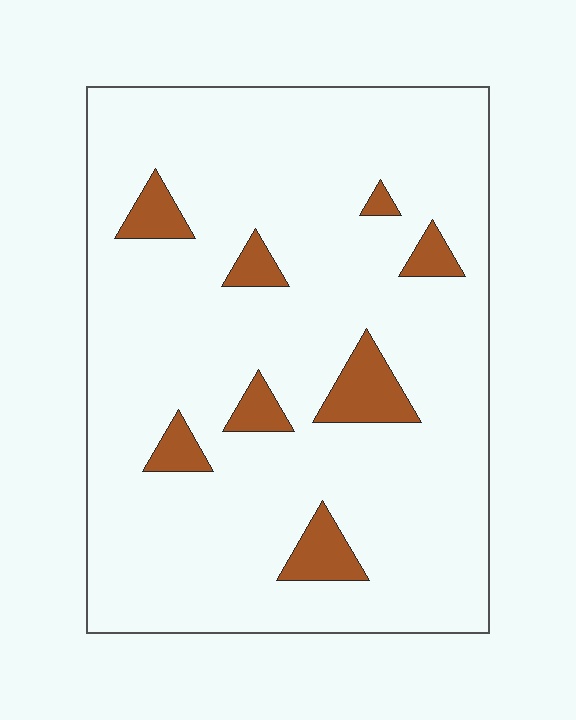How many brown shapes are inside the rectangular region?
8.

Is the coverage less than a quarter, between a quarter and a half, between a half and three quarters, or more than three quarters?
Less than a quarter.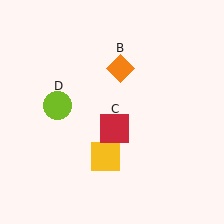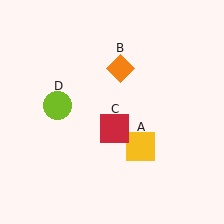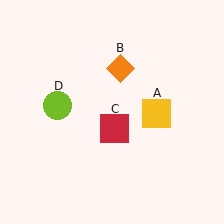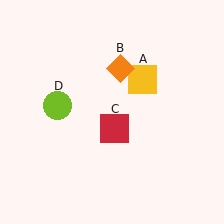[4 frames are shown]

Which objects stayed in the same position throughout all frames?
Orange diamond (object B) and red square (object C) and lime circle (object D) remained stationary.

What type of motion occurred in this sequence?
The yellow square (object A) rotated counterclockwise around the center of the scene.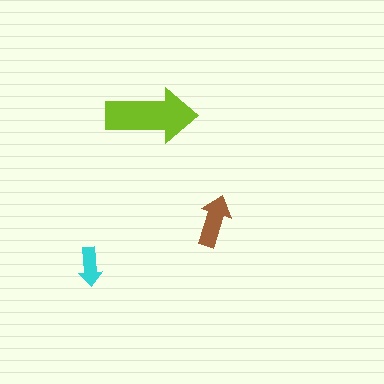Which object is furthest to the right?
The brown arrow is rightmost.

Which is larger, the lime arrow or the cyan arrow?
The lime one.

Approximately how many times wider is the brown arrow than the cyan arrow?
About 1.5 times wider.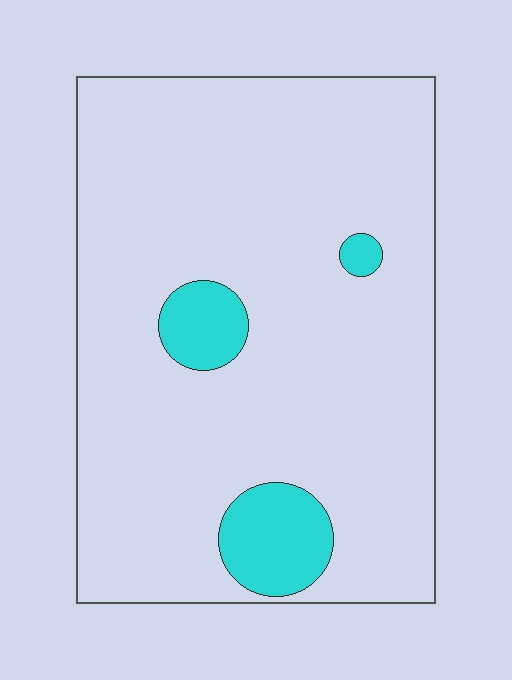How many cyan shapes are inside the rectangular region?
3.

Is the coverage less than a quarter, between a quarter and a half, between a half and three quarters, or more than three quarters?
Less than a quarter.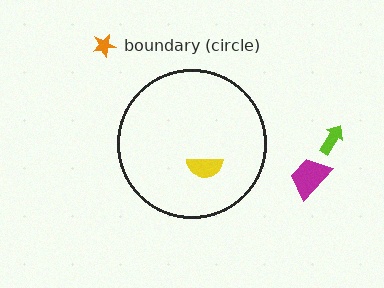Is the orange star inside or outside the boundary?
Outside.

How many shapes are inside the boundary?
1 inside, 3 outside.